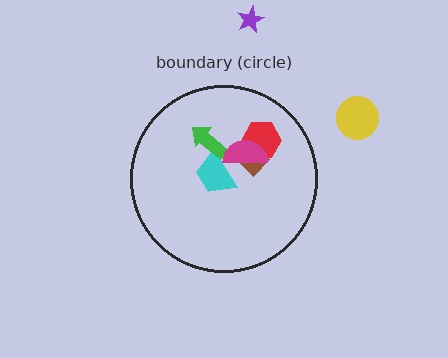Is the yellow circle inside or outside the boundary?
Outside.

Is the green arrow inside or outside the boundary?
Inside.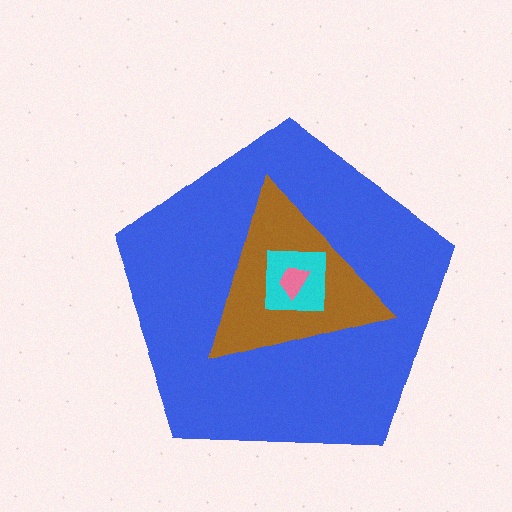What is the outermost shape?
The blue pentagon.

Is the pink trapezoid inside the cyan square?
Yes.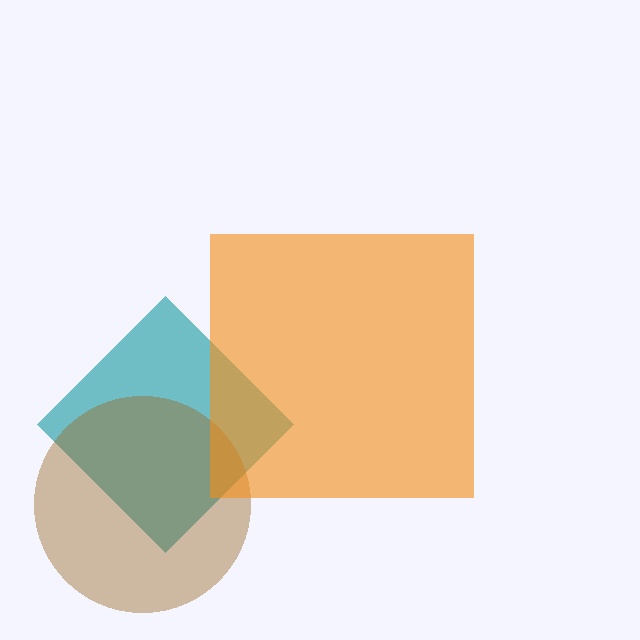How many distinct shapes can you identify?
There are 3 distinct shapes: a teal diamond, a brown circle, an orange square.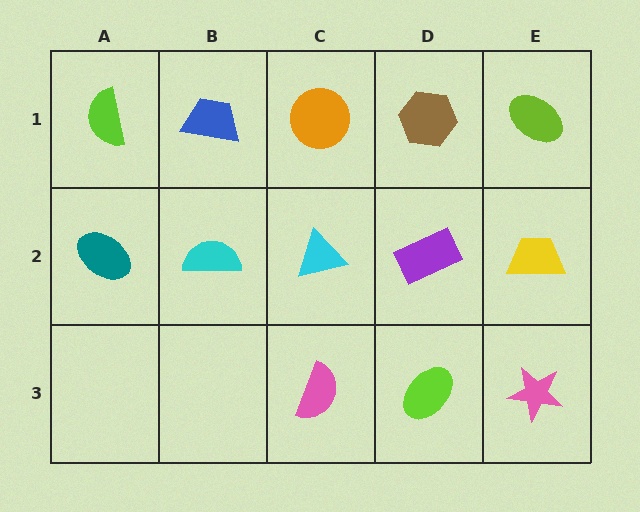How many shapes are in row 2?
5 shapes.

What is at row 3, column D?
A lime ellipse.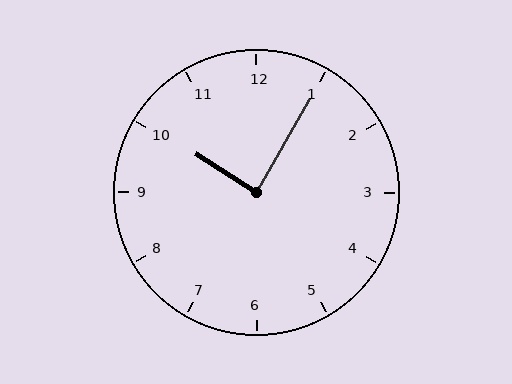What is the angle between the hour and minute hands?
Approximately 88 degrees.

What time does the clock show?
10:05.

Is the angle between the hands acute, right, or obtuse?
It is right.